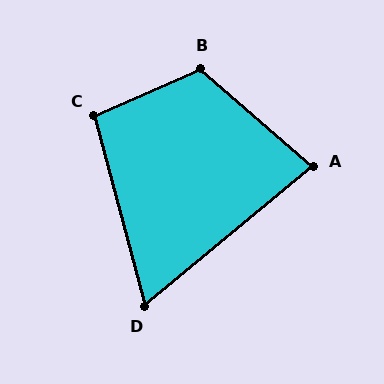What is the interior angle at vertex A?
Approximately 81 degrees (acute).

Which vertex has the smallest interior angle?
D, at approximately 65 degrees.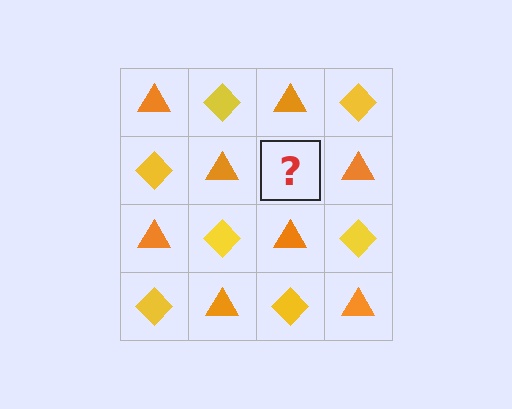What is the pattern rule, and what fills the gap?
The rule is that it alternates orange triangle and yellow diamond in a checkerboard pattern. The gap should be filled with a yellow diamond.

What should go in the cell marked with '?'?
The missing cell should contain a yellow diamond.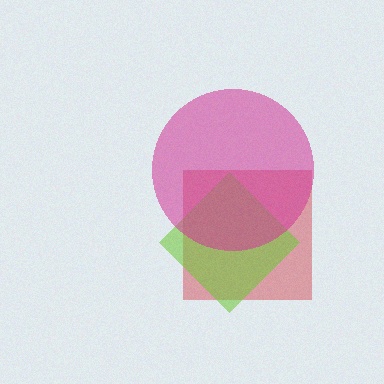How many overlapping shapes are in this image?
There are 3 overlapping shapes in the image.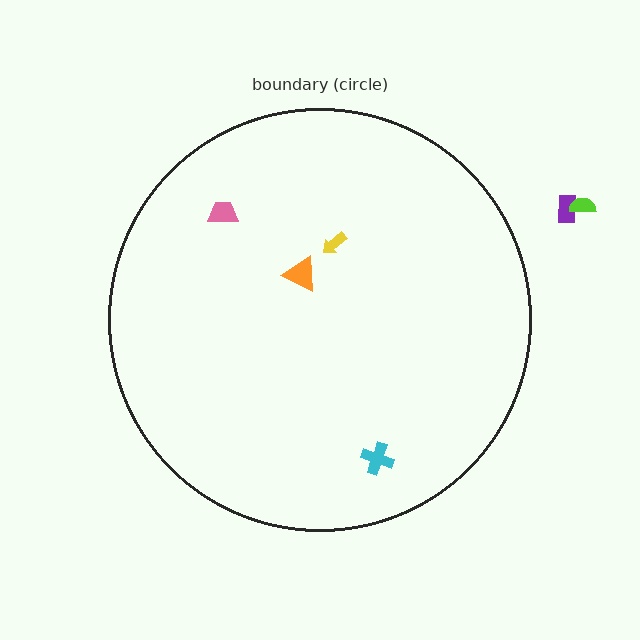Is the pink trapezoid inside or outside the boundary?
Inside.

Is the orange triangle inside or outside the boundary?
Inside.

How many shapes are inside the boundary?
4 inside, 2 outside.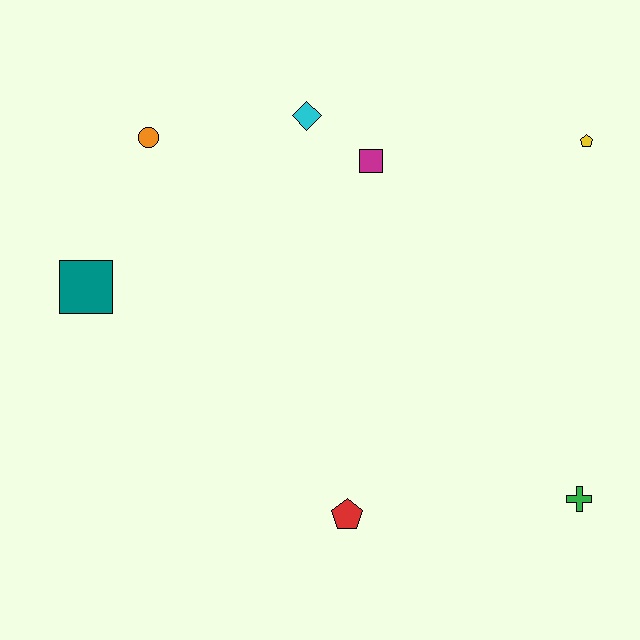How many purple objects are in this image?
There are no purple objects.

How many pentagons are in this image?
There are 2 pentagons.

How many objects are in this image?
There are 7 objects.